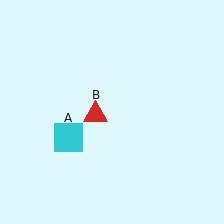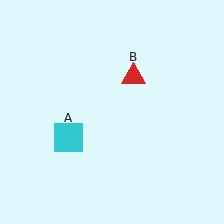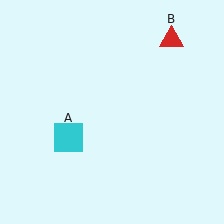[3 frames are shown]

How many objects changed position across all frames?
1 object changed position: red triangle (object B).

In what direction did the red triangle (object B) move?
The red triangle (object B) moved up and to the right.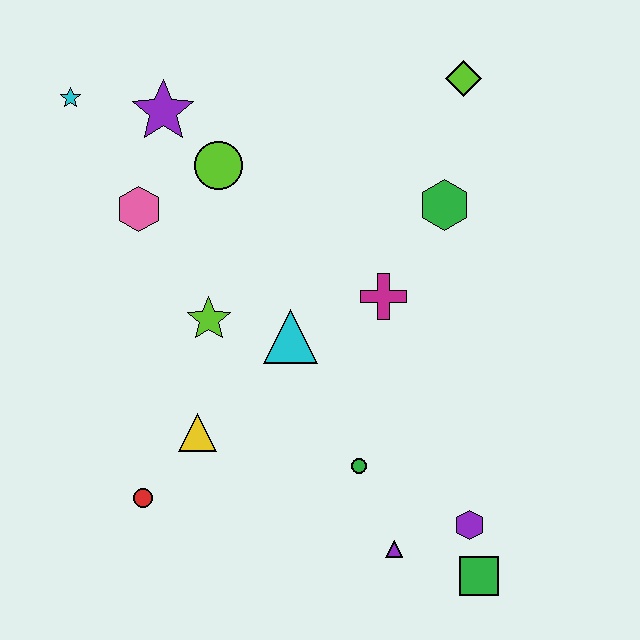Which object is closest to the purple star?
The lime circle is closest to the purple star.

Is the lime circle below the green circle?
No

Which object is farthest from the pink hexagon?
The green square is farthest from the pink hexagon.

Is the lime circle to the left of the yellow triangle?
No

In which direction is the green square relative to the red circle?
The green square is to the right of the red circle.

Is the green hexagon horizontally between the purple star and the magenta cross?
No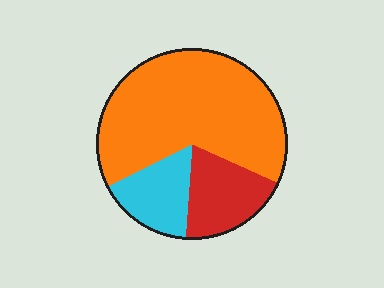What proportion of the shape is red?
Red covers about 20% of the shape.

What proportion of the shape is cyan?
Cyan covers roughly 15% of the shape.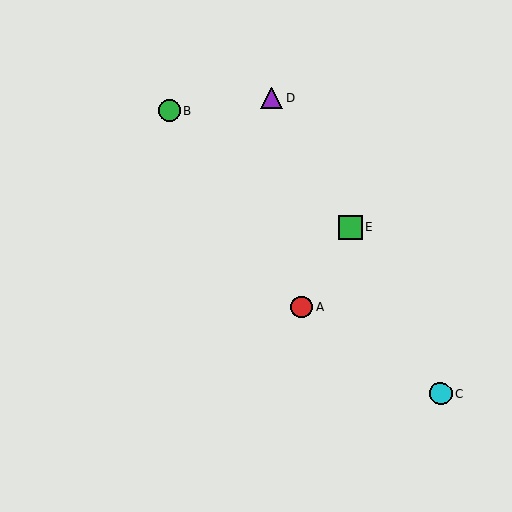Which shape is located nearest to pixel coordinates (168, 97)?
The green circle (labeled B) at (170, 111) is nearest to that location.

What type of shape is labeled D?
Shape D is a purple triangle.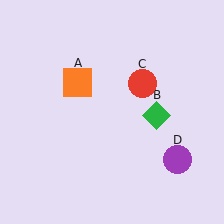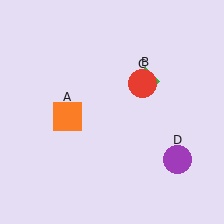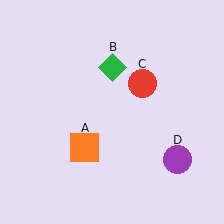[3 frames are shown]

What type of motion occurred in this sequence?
The orange square (object A), green diamond (object B) rotated counterclockwise around the center of the scene.